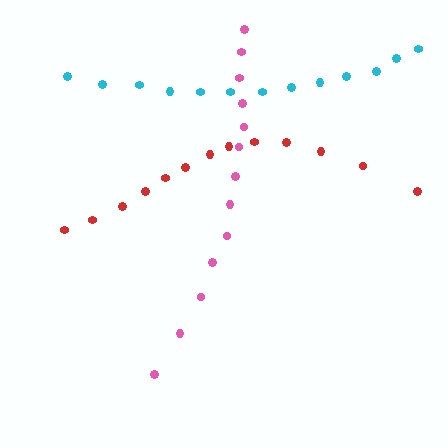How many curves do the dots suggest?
There are 3 distinct paths.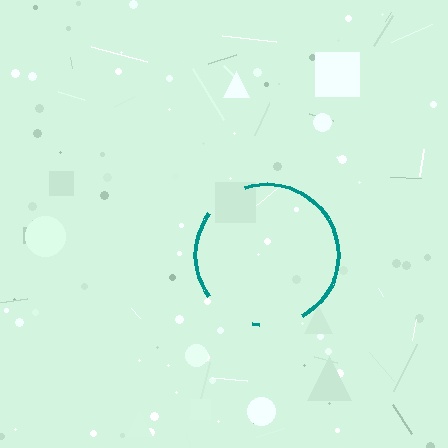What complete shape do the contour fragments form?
The contour fragments form a circle.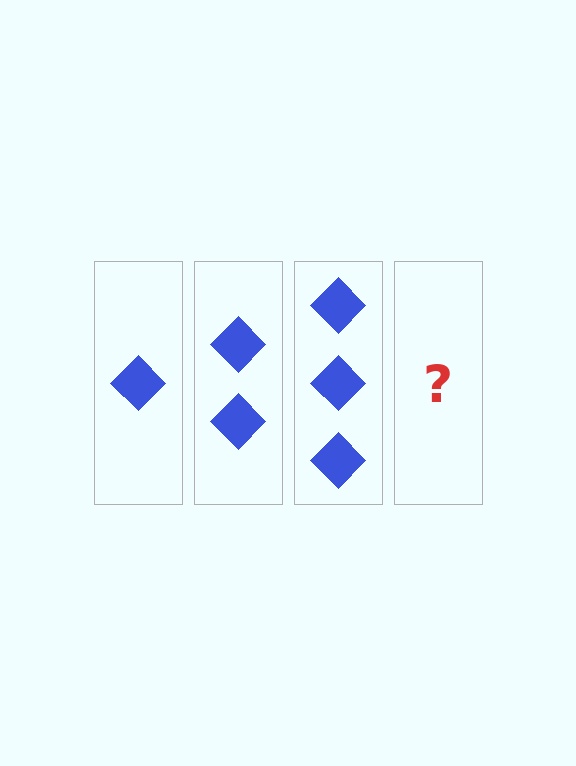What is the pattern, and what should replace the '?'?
The pattern is that each step adds one more diamond. The '?' should be 4 diamonds.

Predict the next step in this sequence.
The next step is 4 diamonds.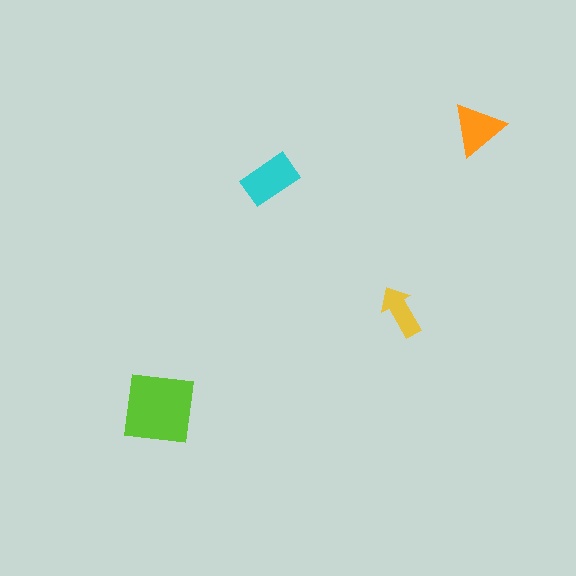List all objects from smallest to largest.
The yellow arrow, the orange triangle, the cyan rectangle, the lime square.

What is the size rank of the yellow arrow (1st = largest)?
4th.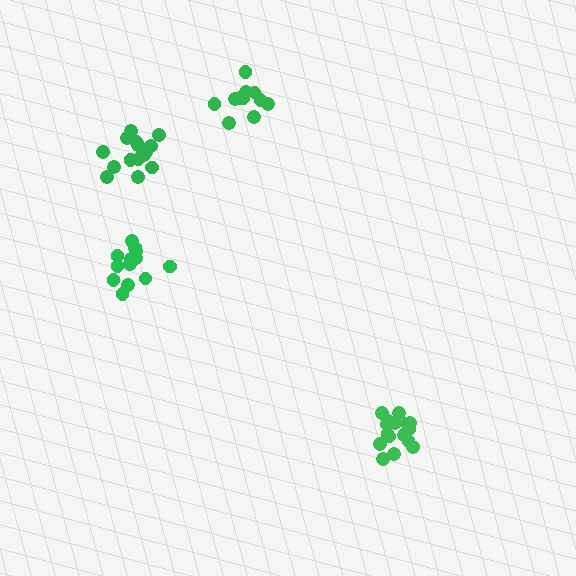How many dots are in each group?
Group 1: 12 dots, Group 2: 15 dots, Group 3: 17 dots, Group 4: 13 dots (57 total).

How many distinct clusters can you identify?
There are 4 distinct clusters.